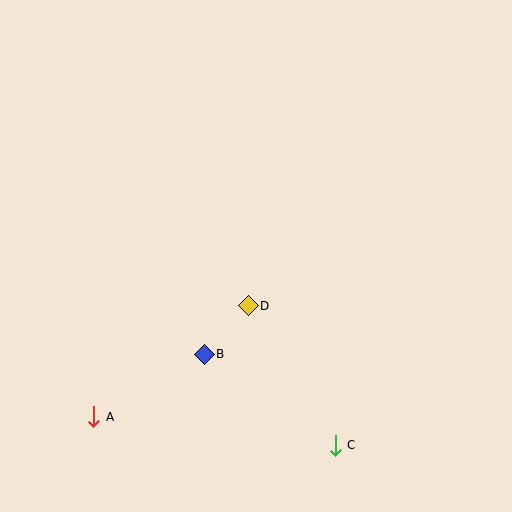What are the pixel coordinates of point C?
Point C is at (335, 445).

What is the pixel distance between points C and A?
The distance between C and A is 243 pixels.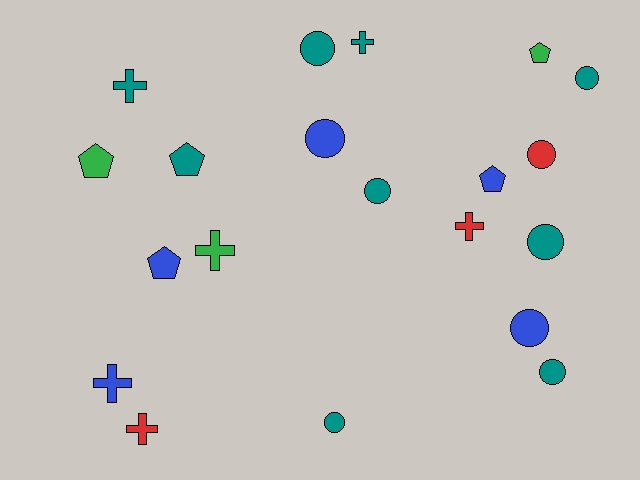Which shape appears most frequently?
Circle, with 9 objects.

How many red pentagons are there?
There are no red pentagons.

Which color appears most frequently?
Teal, with 9 objects.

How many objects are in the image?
There are 20 objects.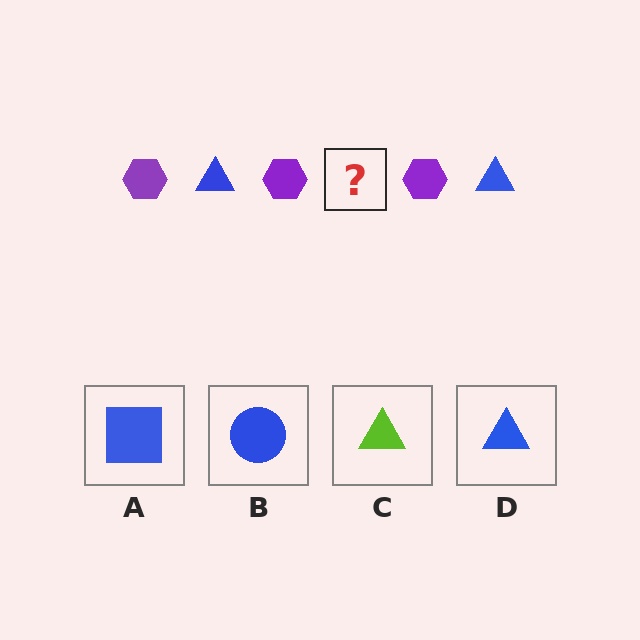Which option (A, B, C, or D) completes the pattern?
D.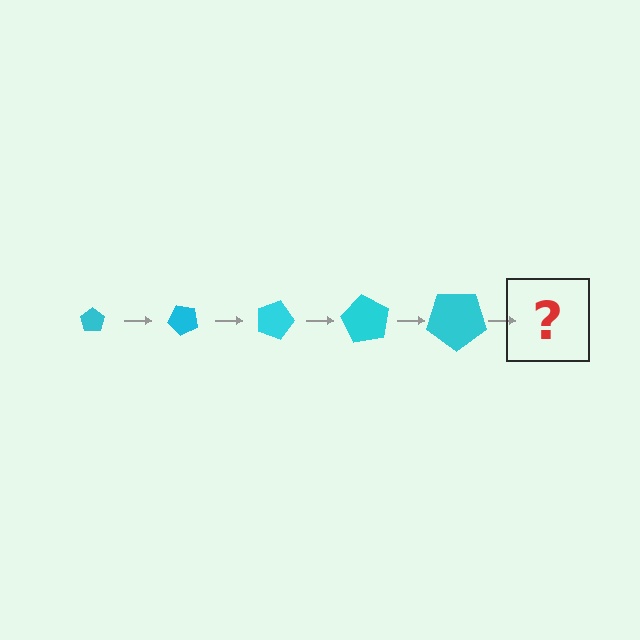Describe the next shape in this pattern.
It should be a pentagon, larger than the previous one and rotated 225 degrees from the start.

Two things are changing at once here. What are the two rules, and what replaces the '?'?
The two rules are that the pentagon grows larger each step and it rotates 45 degrees each step. The '?' should be a pentagon, larger than the previous one and rotated 225 degrees from the start.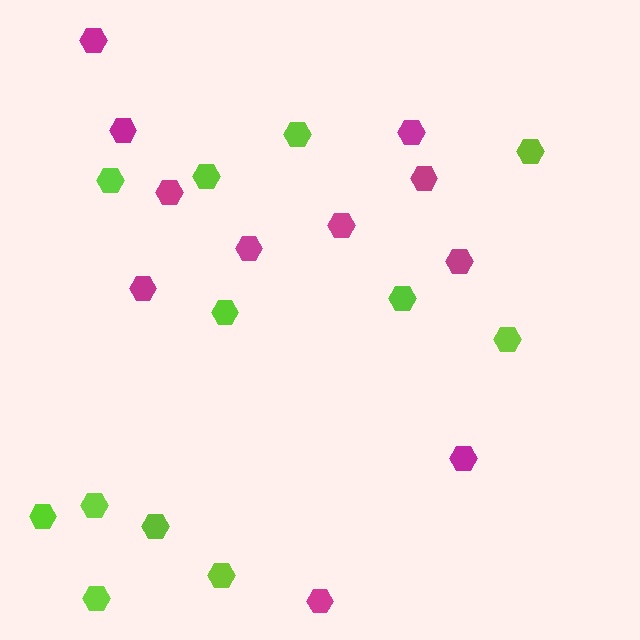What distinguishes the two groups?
There are 2 groups: one group of magenta hexagons (11) and one group of lime hexagons (12).